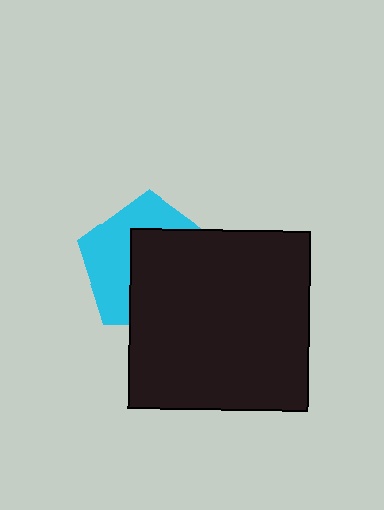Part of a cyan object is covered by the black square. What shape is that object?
It is a pentagon.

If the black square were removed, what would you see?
You would see the complete cyan pentagon.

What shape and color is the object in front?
The object in front is a black square.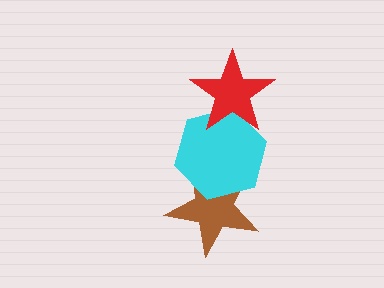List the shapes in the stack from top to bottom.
From top to bottom: the red star, the cyan hexagon, the brown star.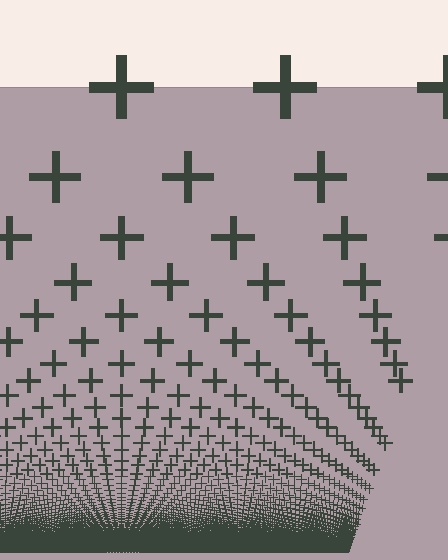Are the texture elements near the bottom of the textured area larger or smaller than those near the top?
Smaller. The gradient is inverted — elements near the bottom are smaller and denser.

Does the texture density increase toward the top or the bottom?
Density increases toward the bottom.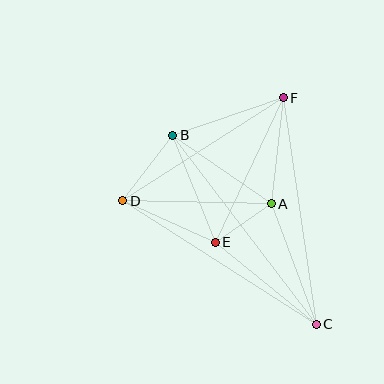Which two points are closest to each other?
Points A and E are closest to each other.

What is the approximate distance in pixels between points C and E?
The distance between C and E is approximately 130 pixels.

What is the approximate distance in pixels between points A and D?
The distance between A and D is approximately 148 pixels.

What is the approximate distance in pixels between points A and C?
The distance between A and C is approximately 128 pixels.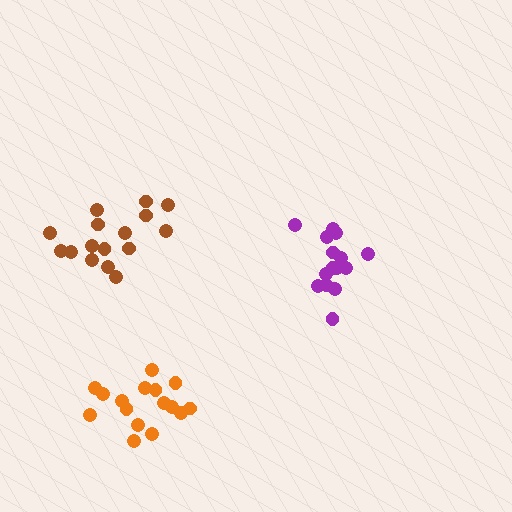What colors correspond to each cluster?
The clusters are colored: brown, purple, orange.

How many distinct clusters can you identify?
There are 3 distinct clusters.